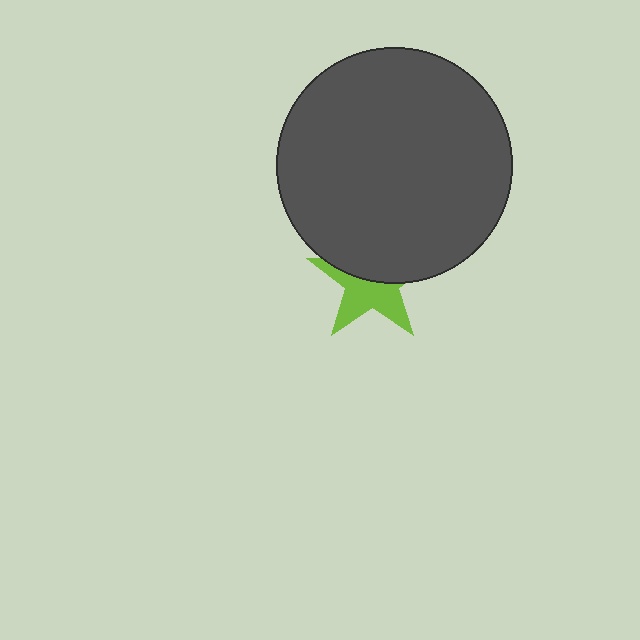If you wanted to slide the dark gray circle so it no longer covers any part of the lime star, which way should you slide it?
Slide it up — that is the most direct way to separate the two shapes.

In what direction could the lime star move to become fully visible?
The lime star could move down. That would shift it out from behind the dark gray circle entirely.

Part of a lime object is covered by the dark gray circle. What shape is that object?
It is a star.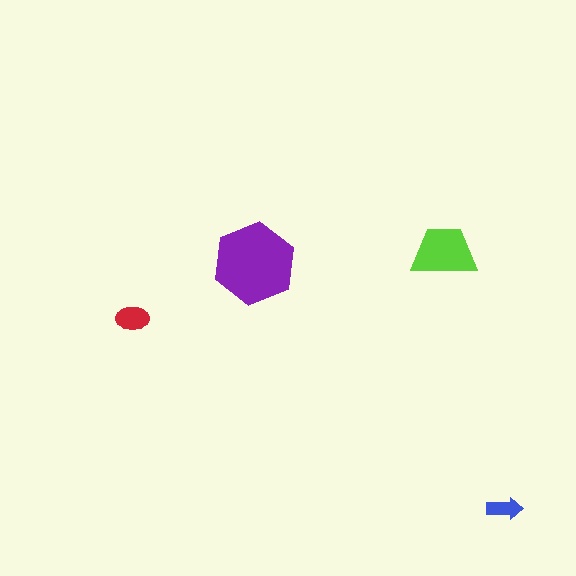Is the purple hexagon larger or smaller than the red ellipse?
Larger.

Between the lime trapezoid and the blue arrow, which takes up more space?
The lime trapezoid.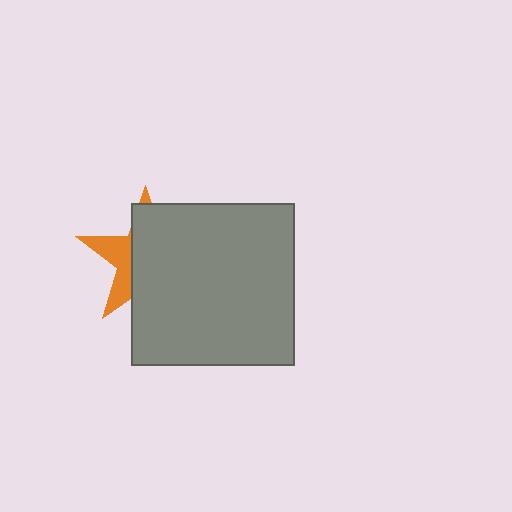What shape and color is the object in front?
The object in front is a gray square.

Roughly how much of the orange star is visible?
A small part of it is visible (roughly 33%).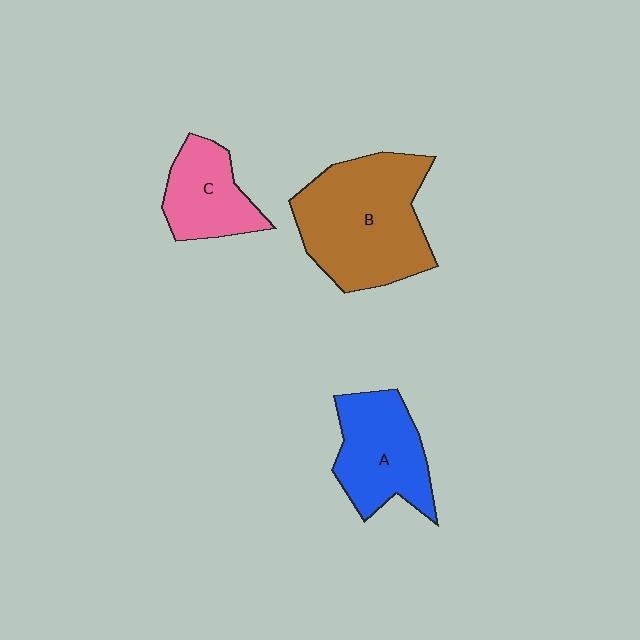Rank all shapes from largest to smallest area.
From largest to smallest: B (brown), A (blue), C (pink).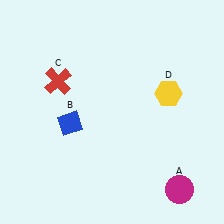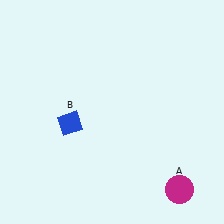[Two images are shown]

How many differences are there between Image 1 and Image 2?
There are 2 differences between the two images.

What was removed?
The red cross (C), the yellow hexagon (D) were removed in Image 2.